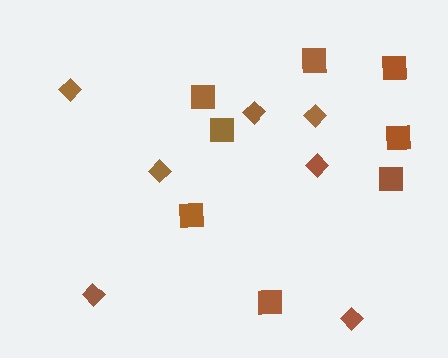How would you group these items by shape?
There are 2 groups: one group of diamonds (7) and one group of squares (8).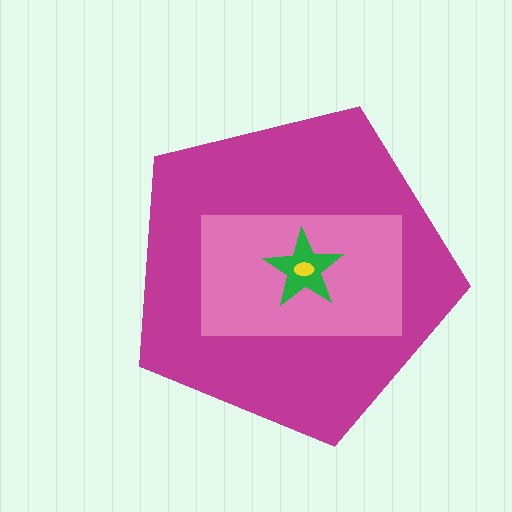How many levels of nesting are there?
4.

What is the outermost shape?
The magenta pentagon.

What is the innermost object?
The yellow ellipse.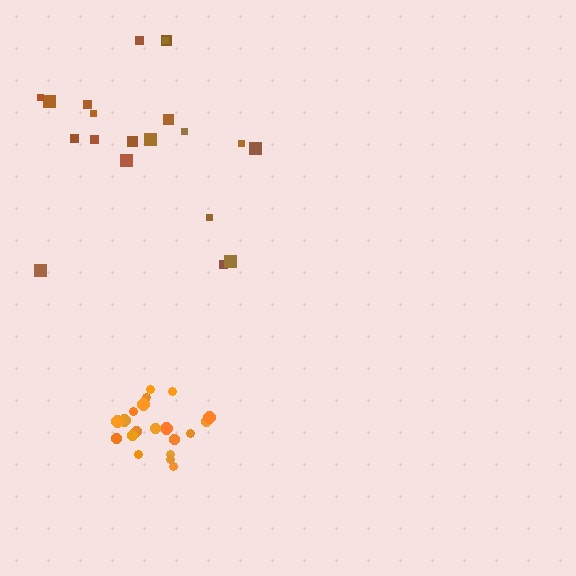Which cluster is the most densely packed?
Orange.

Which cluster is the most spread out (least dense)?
Brown.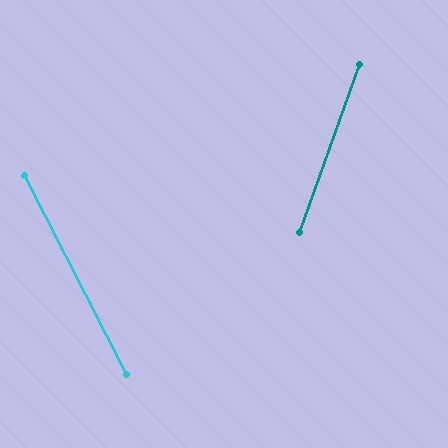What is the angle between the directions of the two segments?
Approximately 47 degrees.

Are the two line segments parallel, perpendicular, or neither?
Neither parallel nor perpendicular — they differ by about 47°.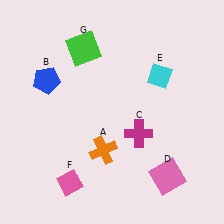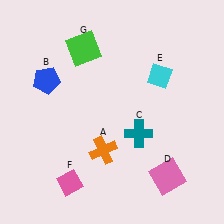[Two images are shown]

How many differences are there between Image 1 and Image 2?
There is 1 difference between the two images.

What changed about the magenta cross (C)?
In Image 1, C is magenta. In Image 2, it changed to teal.